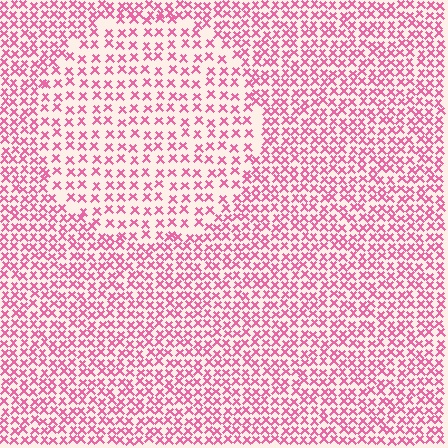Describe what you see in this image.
The image contains small pink elements arranged at two different densities. A circle-shaped region is visible where the elements are less densely packed than the surrounding area.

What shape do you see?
I see a circle.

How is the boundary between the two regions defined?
The boundary is defined by a change in element density (approximately 1.7x ratio). All elements are the same color, size, and shape.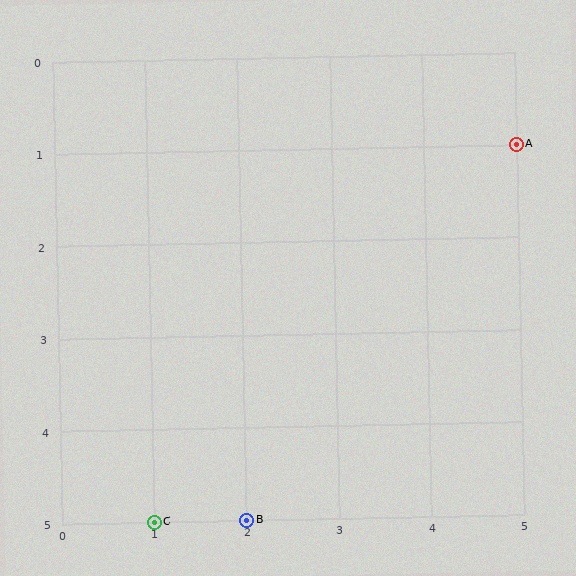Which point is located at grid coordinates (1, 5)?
Point C is at (1, 5).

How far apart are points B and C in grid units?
Points B and C are 1 column apart.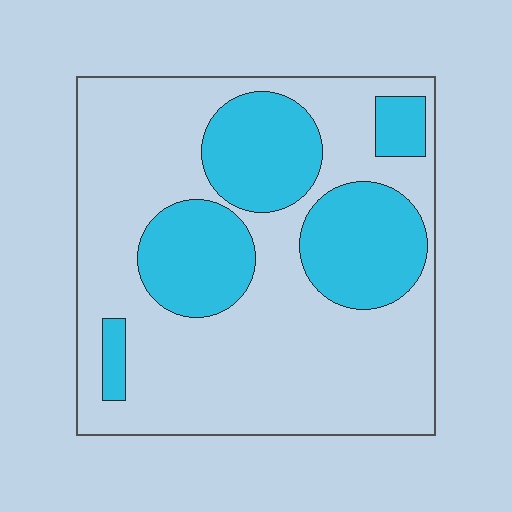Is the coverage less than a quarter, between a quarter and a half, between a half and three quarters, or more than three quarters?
Between a quarter and a half.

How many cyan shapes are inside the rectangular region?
5.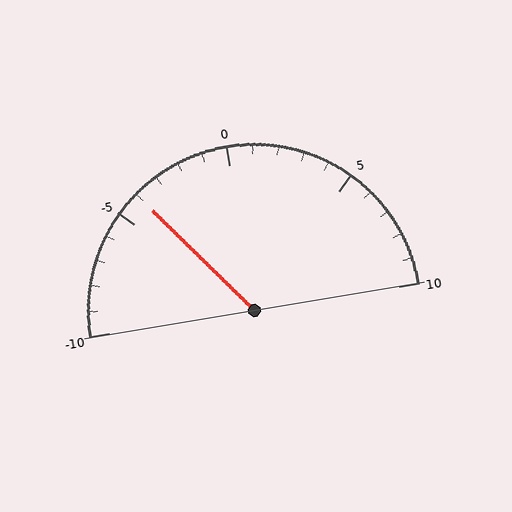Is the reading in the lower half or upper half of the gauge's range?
The reading is in the lower half of the range (-10 to 10).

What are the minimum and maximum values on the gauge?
The gauge ranges from -10 to 10.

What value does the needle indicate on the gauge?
The needle indicates approximately -4.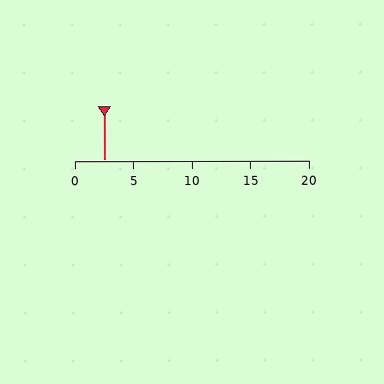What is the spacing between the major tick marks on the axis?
The major ticks are spaced 5 apart.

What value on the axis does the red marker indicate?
The marker indicates approximately 2.5.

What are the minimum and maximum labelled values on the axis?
The axis runs from 0 to 20.